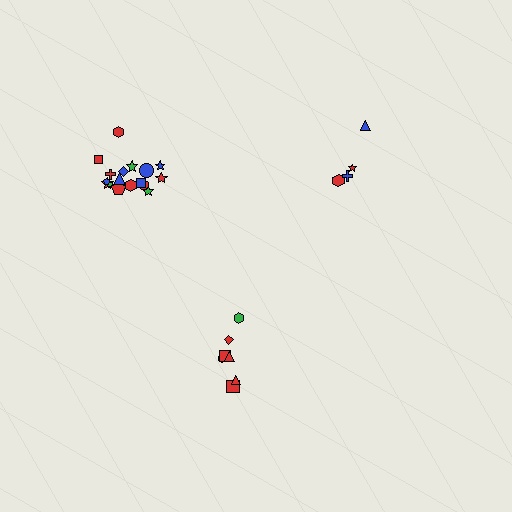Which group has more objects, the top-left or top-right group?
The top-left group.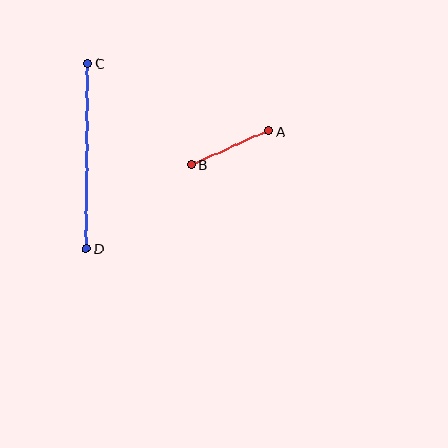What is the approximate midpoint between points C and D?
The midpoint is at approximately (87, 156) pixels.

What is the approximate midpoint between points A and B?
The midpoint is at approximately (230, 148) pixels.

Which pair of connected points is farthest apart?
Points C and D are farthest apart.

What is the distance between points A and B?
The distance is approximately 84 pixels.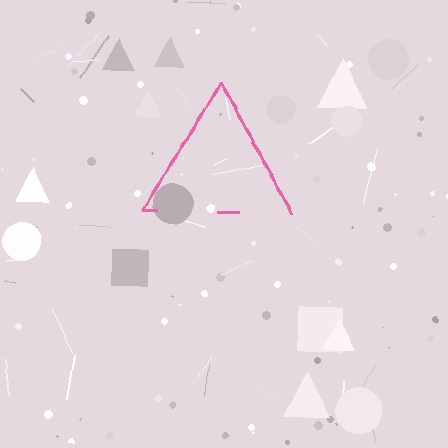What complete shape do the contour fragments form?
The contour fragments form a triangle.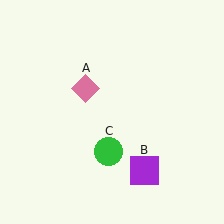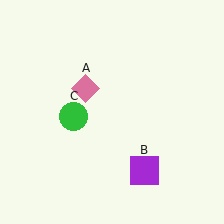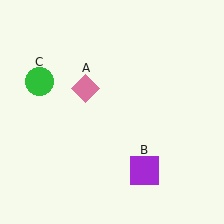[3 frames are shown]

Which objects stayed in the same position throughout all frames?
Pink diamond (object A) and purple square (object B) remained stationary.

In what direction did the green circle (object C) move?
The green circle (object C) moved up and to the left.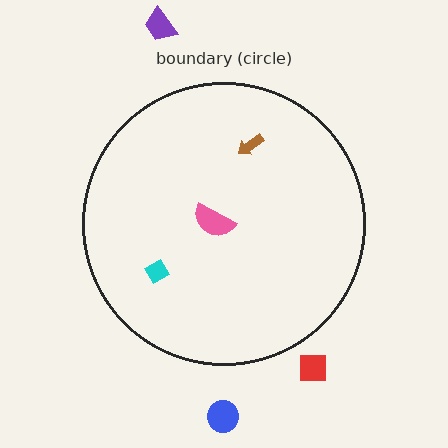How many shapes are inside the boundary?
3 inside, 3 outside.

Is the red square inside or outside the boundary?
Outside.